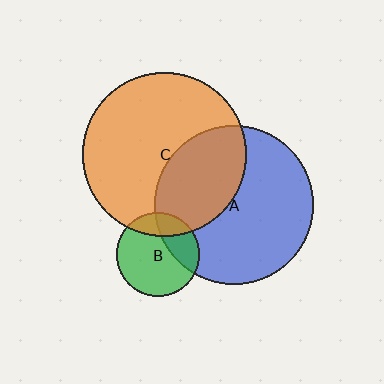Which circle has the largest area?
Circle C (orange).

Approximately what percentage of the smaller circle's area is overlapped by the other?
Approximately 30%.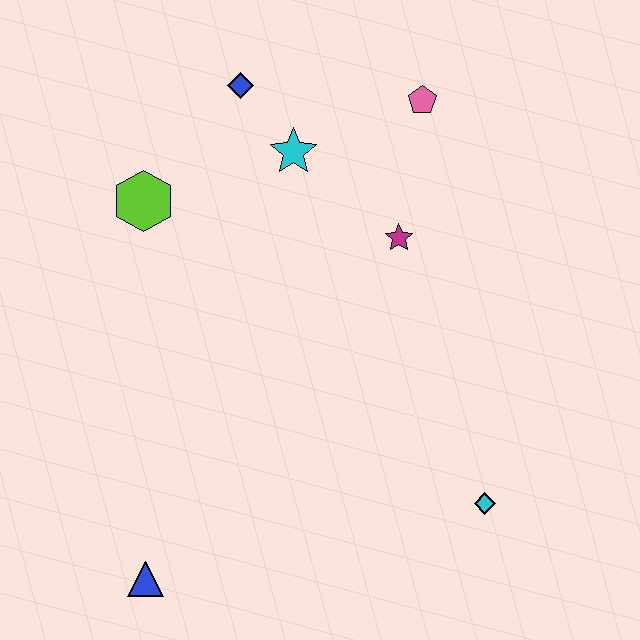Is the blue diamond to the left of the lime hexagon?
No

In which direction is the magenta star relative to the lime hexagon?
The magenta star is to the right of the lime hexagon.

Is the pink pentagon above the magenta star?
Yes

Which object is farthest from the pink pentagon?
The blue triangle is farthest from the pink pentagon.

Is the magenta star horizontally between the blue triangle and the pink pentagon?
Yes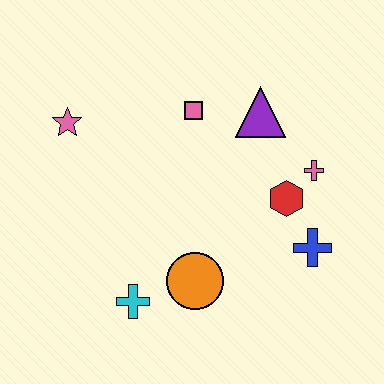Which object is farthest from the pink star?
The blue cross is farthest from the pink star.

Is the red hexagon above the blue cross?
Yes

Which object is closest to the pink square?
The purple triangle is closest to the pink square.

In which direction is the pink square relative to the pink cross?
The pink square is to the left of the pink cross.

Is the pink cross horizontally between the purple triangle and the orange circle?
No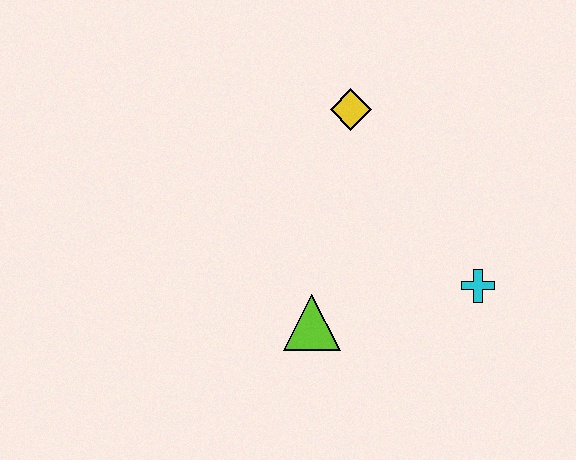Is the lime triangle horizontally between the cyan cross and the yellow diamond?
No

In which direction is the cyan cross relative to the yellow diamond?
The cyan cross is below the yellow diamond.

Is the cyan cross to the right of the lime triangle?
Yes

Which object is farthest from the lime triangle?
The yellow diamond is farthest from the lime triangle.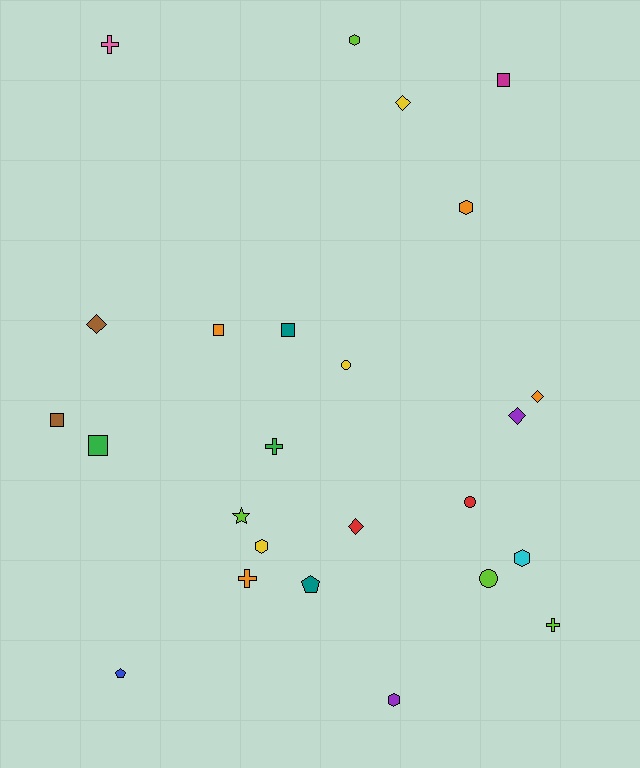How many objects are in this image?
There are 25 objects.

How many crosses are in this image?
There are 4 crosses.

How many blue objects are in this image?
There is 1 blue object.